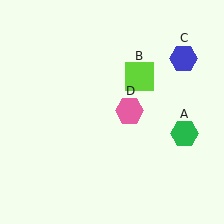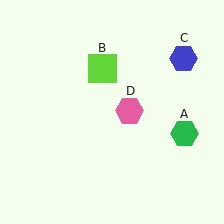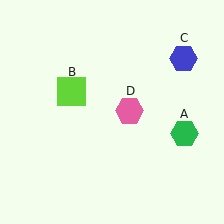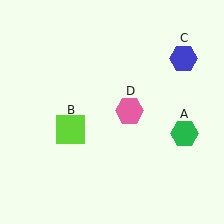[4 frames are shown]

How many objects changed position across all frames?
1 object changed position: lime square (object B).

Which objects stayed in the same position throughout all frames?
Green hexagon (object A) and blue hexagon (object C) and pink hexagon (object D) remained stationary.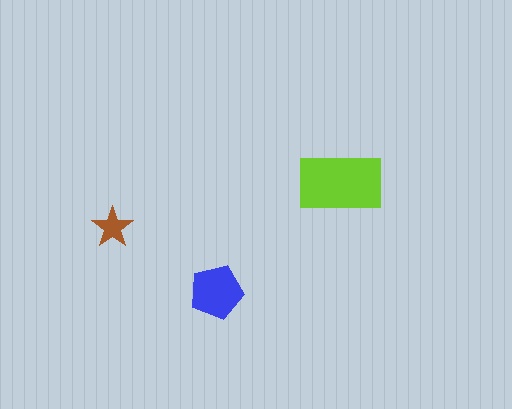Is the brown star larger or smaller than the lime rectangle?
Smaller.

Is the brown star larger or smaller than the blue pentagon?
Smaller.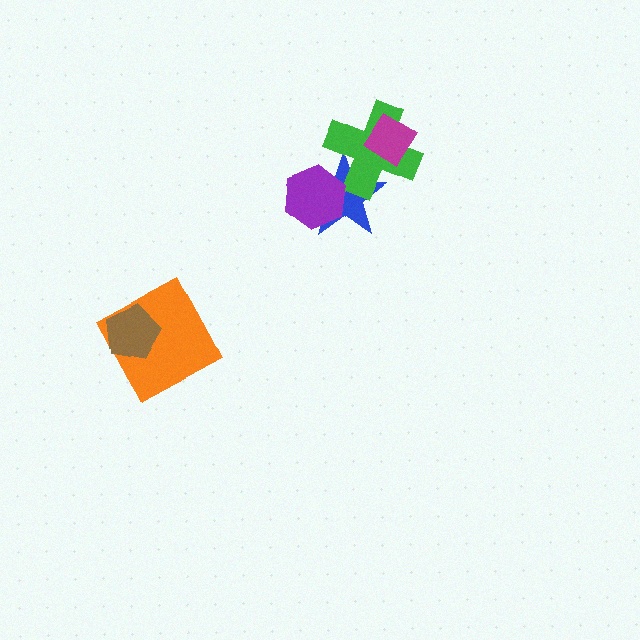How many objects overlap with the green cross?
2 objects overlap with the green cross.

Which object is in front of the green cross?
The magenta diamond is in front of the green cross.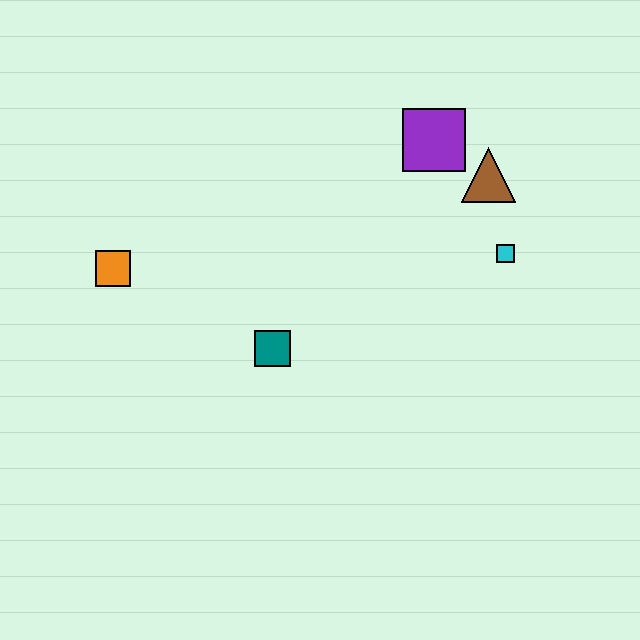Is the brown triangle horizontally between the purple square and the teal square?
No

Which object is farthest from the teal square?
The brown triangle is farthest from the teal square.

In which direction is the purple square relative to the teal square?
The purple square is above the teal square.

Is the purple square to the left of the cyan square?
Yes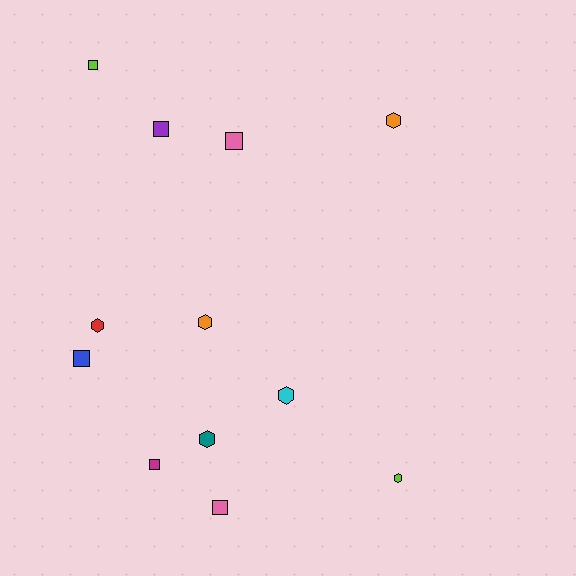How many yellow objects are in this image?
There are no yellow objects.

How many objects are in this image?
There are 12 objects.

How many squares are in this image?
There are 6 squares.